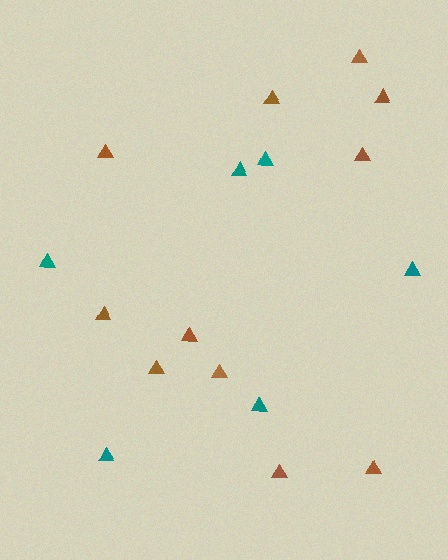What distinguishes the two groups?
There are 2 groups: one group of brown triangles (11) and one group of teal triangles (6).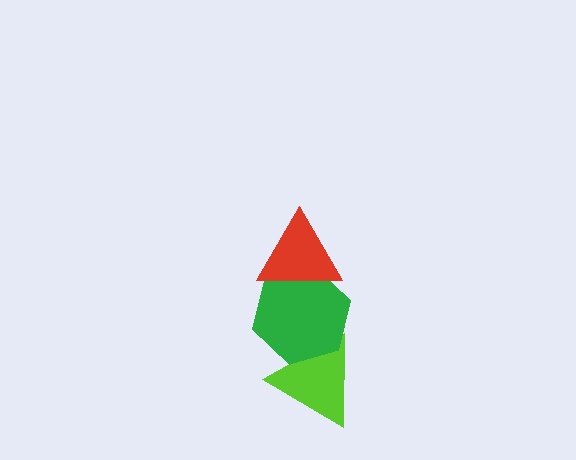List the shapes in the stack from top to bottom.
From top to bottom: the red triangle, the green hexagon, the lime triangle.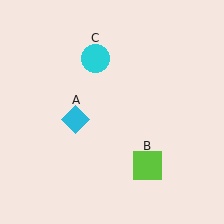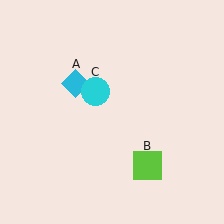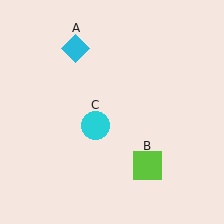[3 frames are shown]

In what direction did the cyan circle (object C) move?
The cyan circle (object C) moved down.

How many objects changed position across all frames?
2 objects changed position: cyan diamond (object A), cyan circle (object C).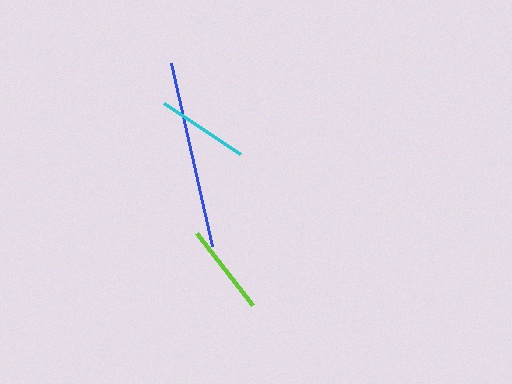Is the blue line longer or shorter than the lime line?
The blue line is longer than the lime line.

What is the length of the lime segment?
The lime segment is approximately 92 pixels long.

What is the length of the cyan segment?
The cyan segment is approximately 91 pixels long.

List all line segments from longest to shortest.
From longest to shortest: blue, lime, cyan.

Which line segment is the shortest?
The cyan line is the shortest at approximately 91 pixels.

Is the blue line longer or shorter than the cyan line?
The blue line is longer than the cyan line.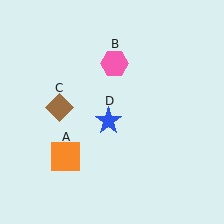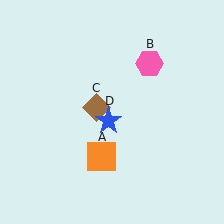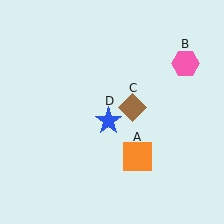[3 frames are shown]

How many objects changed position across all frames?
3 objects changed position: orange square (object A), pink hexagon (object B), brown diamond (object C).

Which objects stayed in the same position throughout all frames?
Blue star (object D) remained stationary.